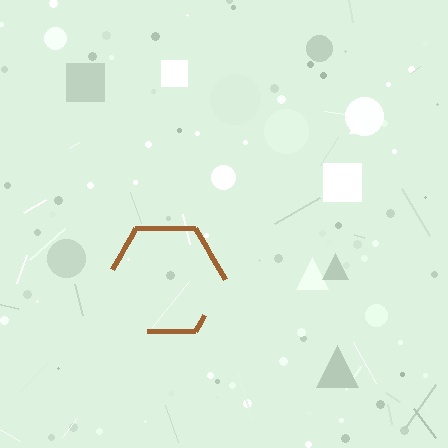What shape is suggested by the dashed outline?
The dashed outline suggests a hexagon.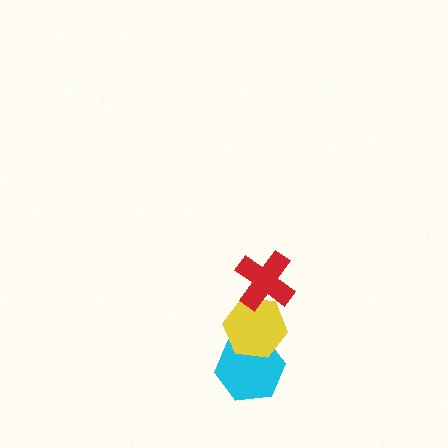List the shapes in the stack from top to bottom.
From top to bottom: the red cross, the yellow hexagon, the cyan hexagon.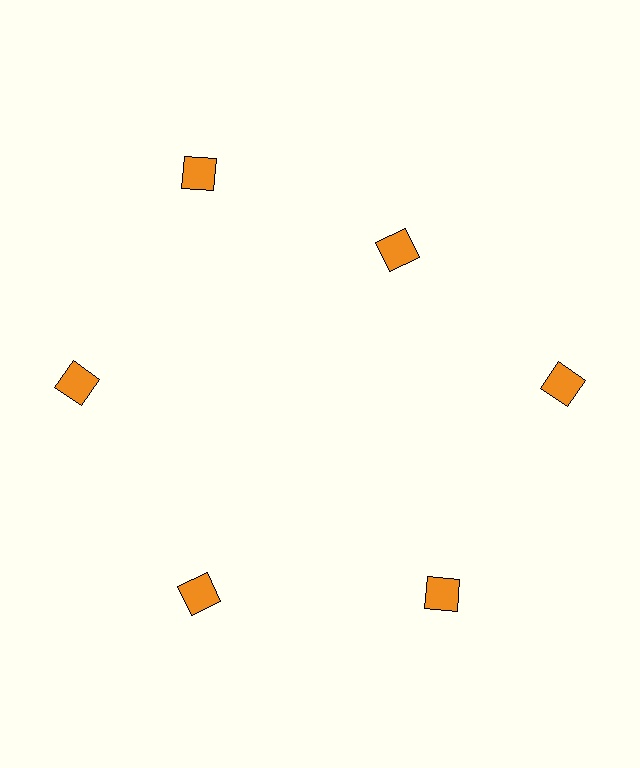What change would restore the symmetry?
The symmetry would be restored by moving it outward, back onto the ring so that all 6 squares sit at equal angles and equal distance from the center.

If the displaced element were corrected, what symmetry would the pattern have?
It would have 6-fold rotational symmetry — the pattern would map onto itself every 60 degrees.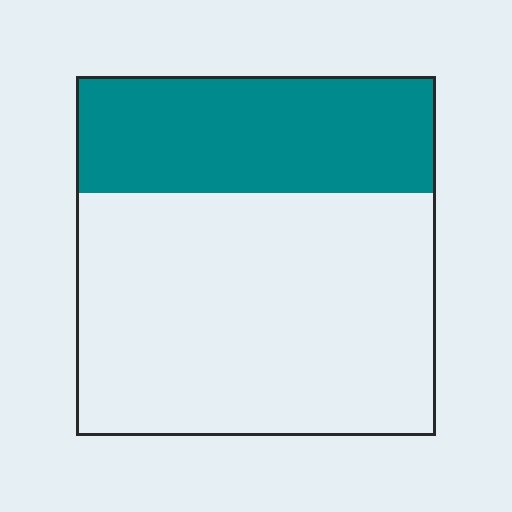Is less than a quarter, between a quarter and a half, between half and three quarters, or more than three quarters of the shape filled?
Between a quarter and a half.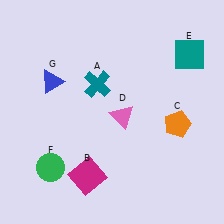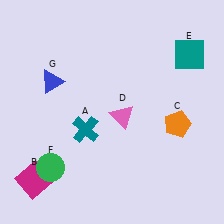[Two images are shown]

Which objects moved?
The objects that moved are: the teal cross (A), the magenta square (B).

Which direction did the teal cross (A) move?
The teal cross (A) moved down.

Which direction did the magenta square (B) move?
The magenta square (B) moved left.